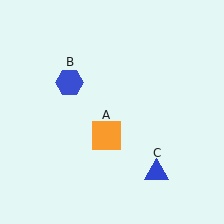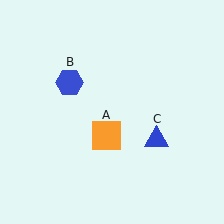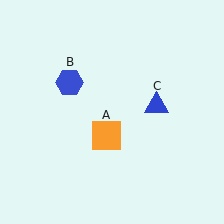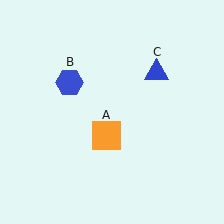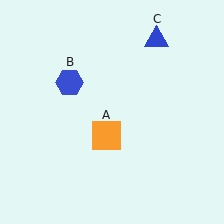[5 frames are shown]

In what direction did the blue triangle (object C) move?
The blue triangle (object C) moved up.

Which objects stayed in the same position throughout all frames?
Orange square (object A) and blue hexagon (object B) remained stationary.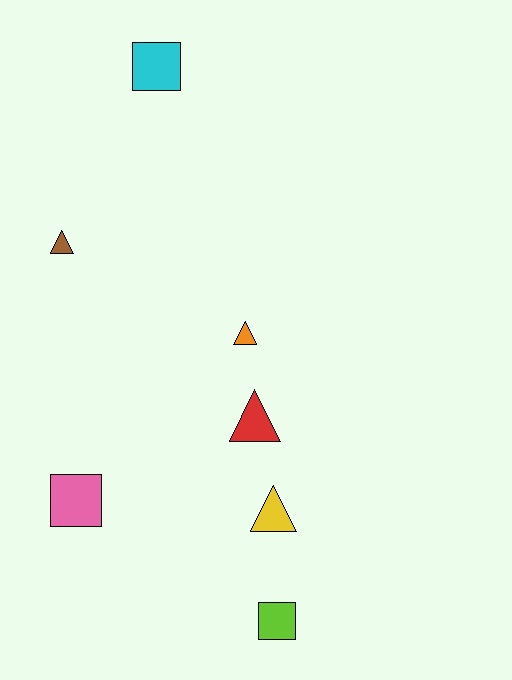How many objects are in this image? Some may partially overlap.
There are 7 objects.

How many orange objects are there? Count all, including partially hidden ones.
There is 1 orange object.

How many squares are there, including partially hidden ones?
There are 3 squares.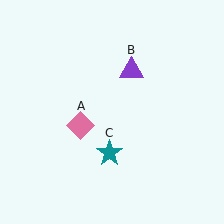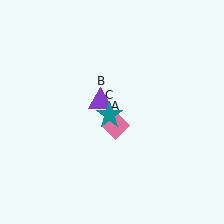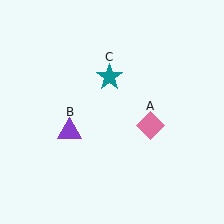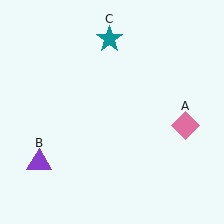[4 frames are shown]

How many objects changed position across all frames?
3 objects changed position: pink diamond (object A), purple triangle (object B), teal star (object C).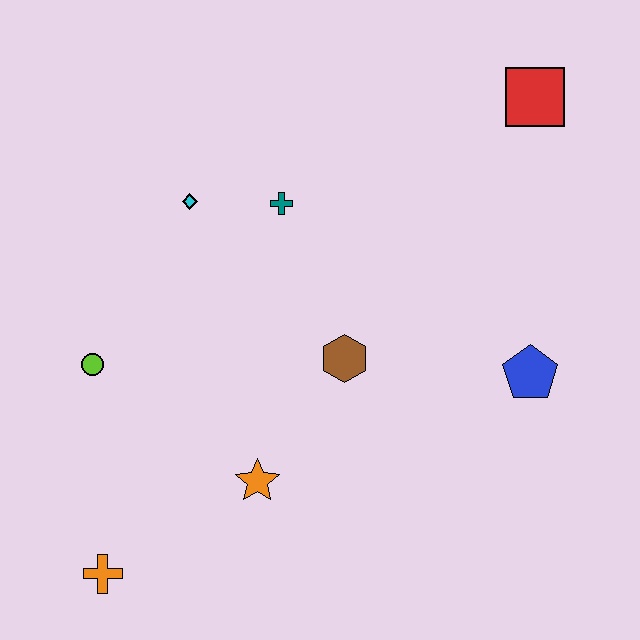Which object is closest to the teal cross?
The cyan diamond is closest to the teal cross.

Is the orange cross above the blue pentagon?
No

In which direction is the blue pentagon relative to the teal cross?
The blue pentagon is to the right of the teal cross.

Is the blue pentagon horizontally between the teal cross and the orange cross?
No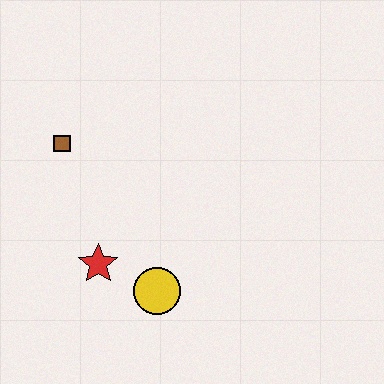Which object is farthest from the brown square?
The yellow circle is farthest from the brown square.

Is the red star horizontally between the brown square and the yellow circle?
Yes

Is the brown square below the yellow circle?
No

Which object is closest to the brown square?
The red star is closest to the brown square.